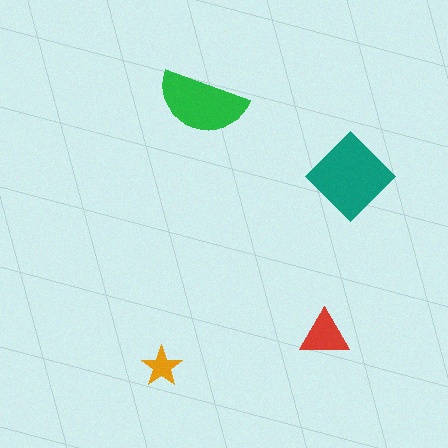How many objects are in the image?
There are 4 objects in the image.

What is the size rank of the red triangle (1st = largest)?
3rd.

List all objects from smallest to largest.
The orange star, the red triangle, the green semicircle, the teal diamond.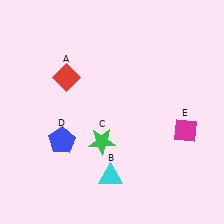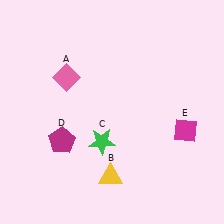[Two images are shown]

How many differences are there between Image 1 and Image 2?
There are 3 differences between the two images.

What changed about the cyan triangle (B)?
In Image 1, B is cyan. In Image 2, it changed to yellow.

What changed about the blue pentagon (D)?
In Image 1, D is blue. In Image 2, it changed to magenta.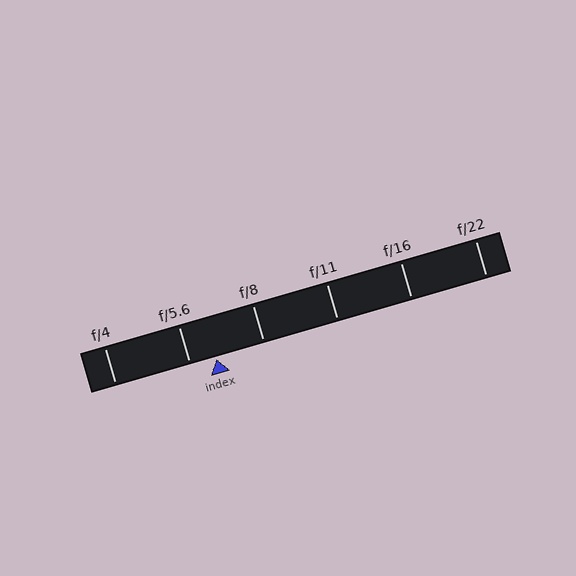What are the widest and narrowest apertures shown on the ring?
The widest aperture shown is f/4 and the narrowest is f/22.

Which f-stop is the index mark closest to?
The index mark is closest to f/5.6.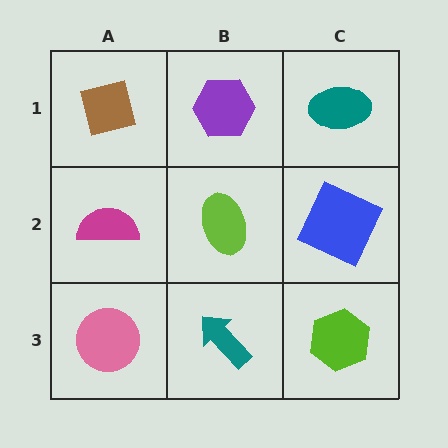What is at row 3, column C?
A lime hexagon.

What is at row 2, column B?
A lime ellipse.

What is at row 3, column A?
A pink circle.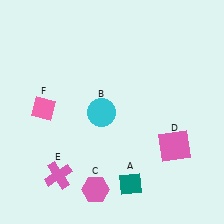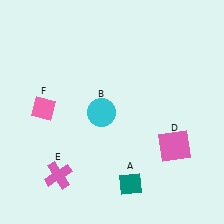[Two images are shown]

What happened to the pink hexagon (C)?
The pink hexagon (C) was removed in Image 2. It was in the bottom-left area of Image 1.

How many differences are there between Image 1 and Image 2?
There is 1 difference between the two images.